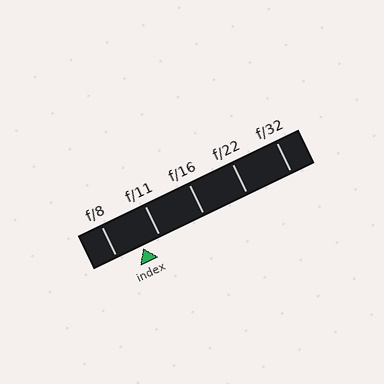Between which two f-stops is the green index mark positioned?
The index mark is between f/8 and f/11.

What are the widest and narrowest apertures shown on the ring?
The widest aperture shown is f/8 and the narrowest is f/32.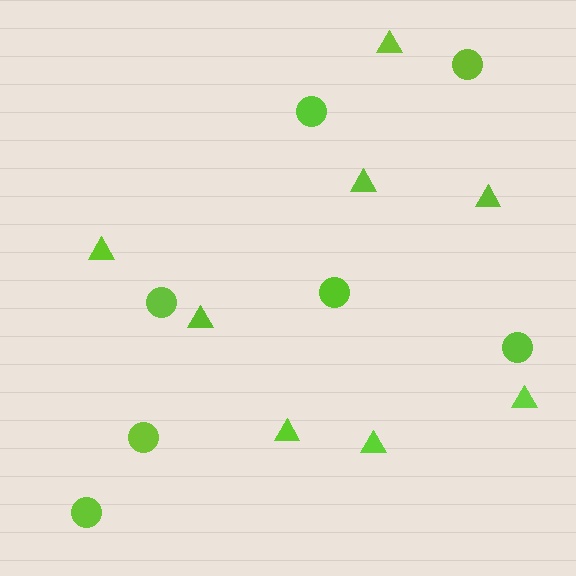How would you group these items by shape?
There are 2 groups: one group of circles (7) and one group of triangles (8).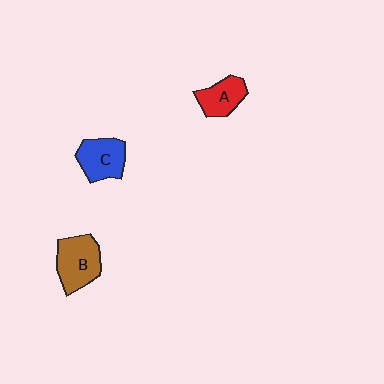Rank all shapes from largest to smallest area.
From largest to smallest: B (brown), C (blue), A (red).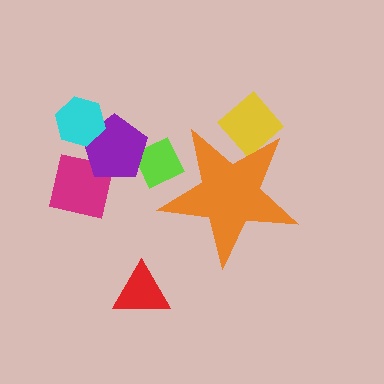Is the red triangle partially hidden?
No, the red triangle is fully visible.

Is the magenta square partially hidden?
No, the magenta square is fully visible.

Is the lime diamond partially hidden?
Yes, the lime diamond is partially hidden behind the orange star.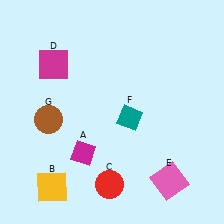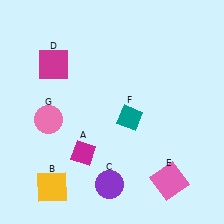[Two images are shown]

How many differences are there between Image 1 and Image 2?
There are 2 differences between the two images.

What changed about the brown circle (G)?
In Image 1, G is brown. In Image 2, it changed to pink.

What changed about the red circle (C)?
In Image 1, C is red. In Image 2, it changed to purple.